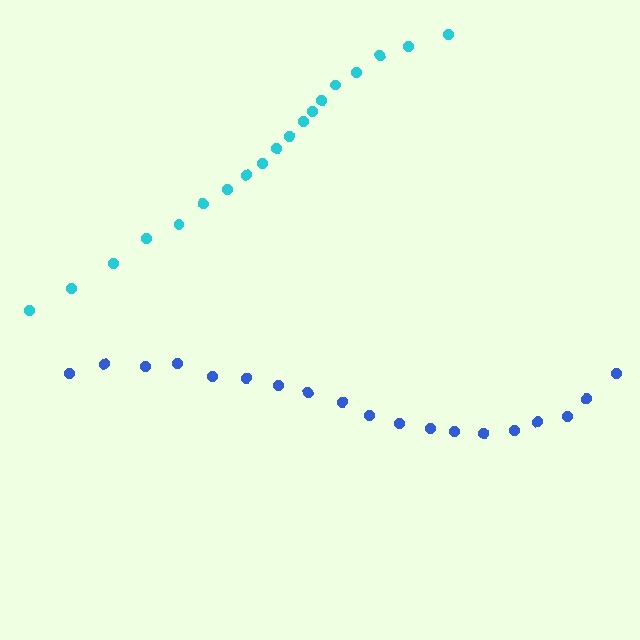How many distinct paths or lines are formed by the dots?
There are 2 distinct paths.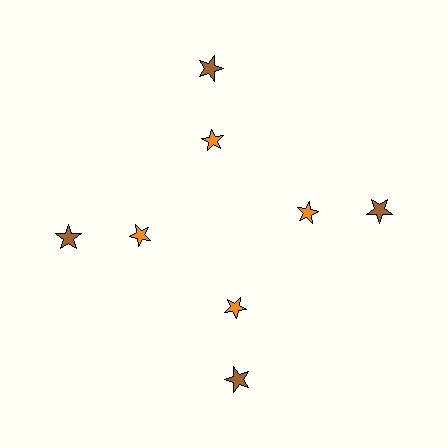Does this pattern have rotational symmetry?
Yes, this pattern has 4-fold rotational symmetry. It looks the same after rotating 90 degrees around the center.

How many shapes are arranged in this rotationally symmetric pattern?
There are 8 shapes, arranged in 4 groups of 2.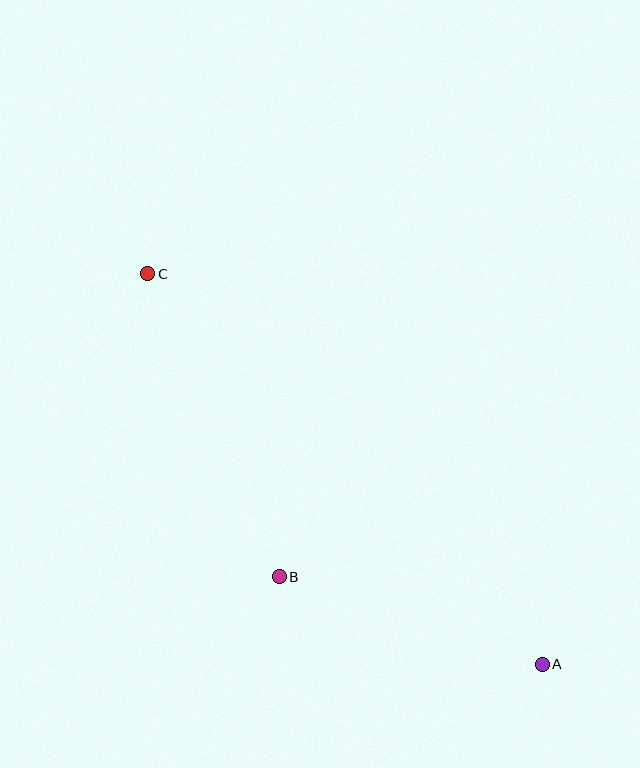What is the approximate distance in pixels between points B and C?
The distance between B and C is approximately 330 pixels.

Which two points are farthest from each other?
Points A and C are farthest from each other.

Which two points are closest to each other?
Points A and B are closest to each other.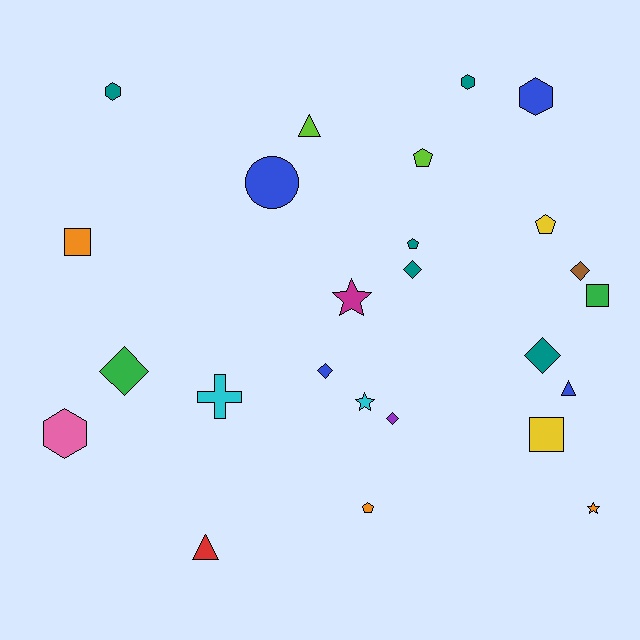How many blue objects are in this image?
There are 4 blue objects.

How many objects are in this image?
There are 25 objects.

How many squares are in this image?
There are 3 squares.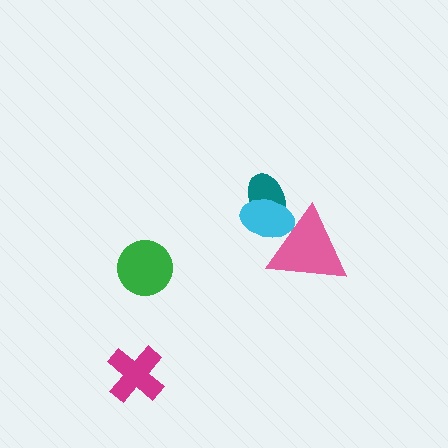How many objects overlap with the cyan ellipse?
2 objects overlap with the cyan ellipse.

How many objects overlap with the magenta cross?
0 objects overlap with the magenta cross.